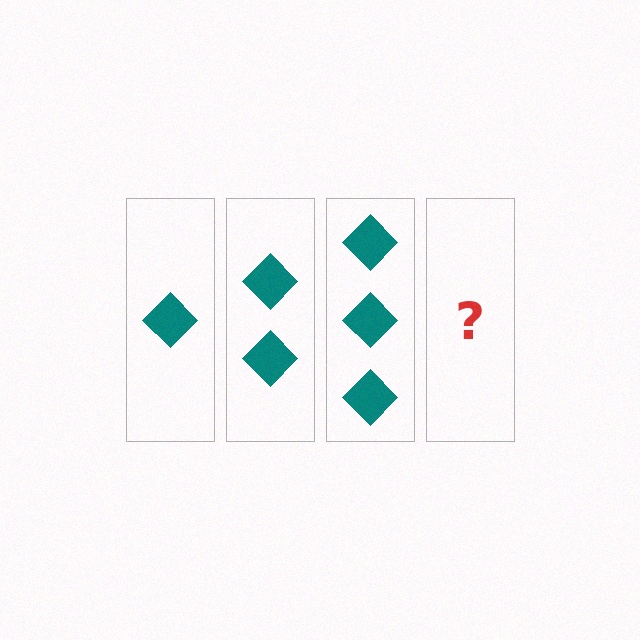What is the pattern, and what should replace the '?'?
The pattern is that each step adds one more diamond. The '?' should be 4 diamonds.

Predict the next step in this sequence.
The next step is 4 diamonds.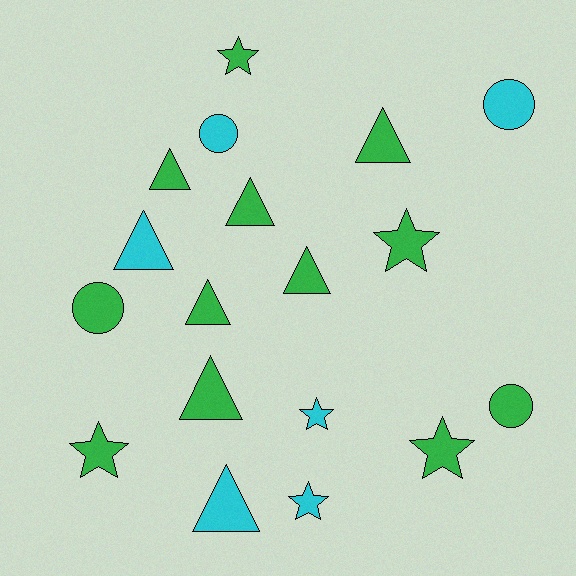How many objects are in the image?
There are 18 objects.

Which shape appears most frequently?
Triangle, with 8 objects.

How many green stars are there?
There are 4 green stars.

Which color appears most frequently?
Green, with 12 objects.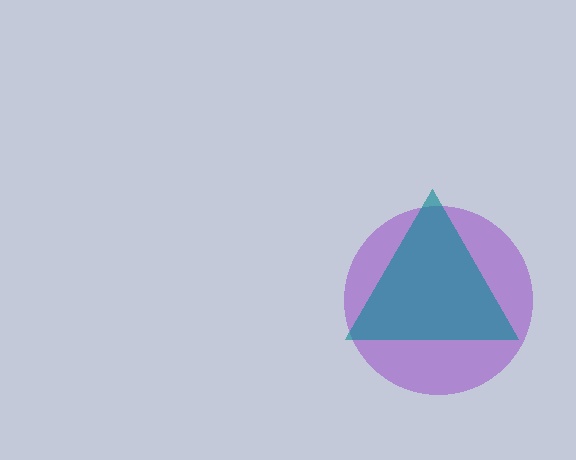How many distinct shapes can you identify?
There are 2 distinct shapes: a purple circle, a teal triangle.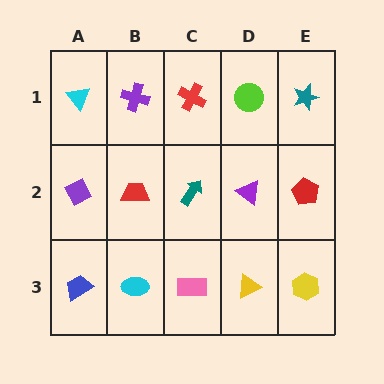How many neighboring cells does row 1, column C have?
3.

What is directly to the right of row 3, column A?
A cyan ellipse.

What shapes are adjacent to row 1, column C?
A teal arrow (row 2, column C), a purple cross (row 1, column B), a lime circle (row 1, column D).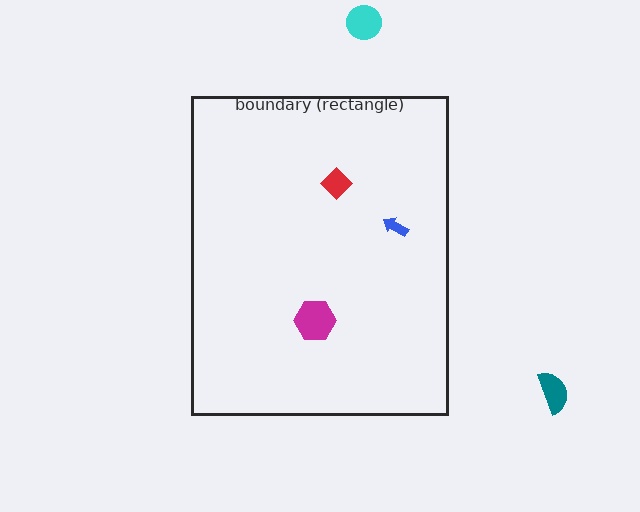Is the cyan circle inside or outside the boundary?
Outside.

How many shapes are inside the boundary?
3 inside, 2 outside.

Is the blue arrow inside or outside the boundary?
Inside.